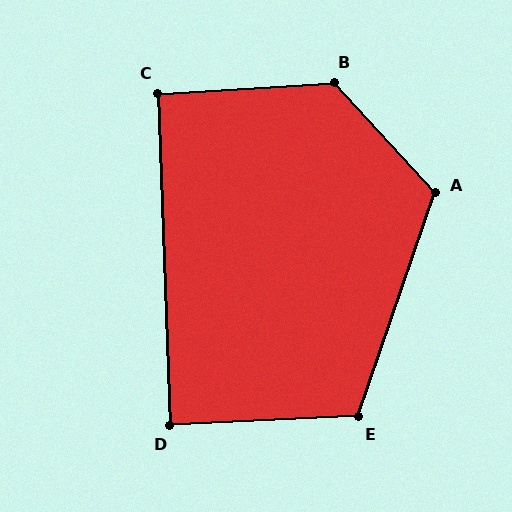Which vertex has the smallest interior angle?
D, at approximately 89 degrees.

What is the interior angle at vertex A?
Approximately 119 degrees (obtuse).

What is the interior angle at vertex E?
Approximately 112 degrees (obtuse).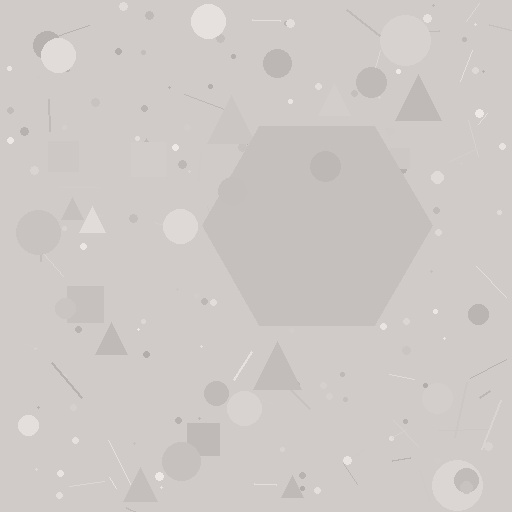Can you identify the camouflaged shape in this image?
The camouflaged shape is a hexagon.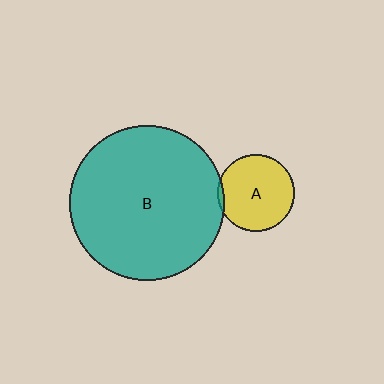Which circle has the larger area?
Circle B (teal).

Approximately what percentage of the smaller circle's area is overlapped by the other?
Approximately 5%.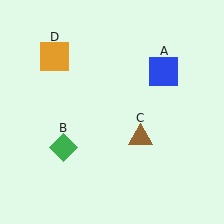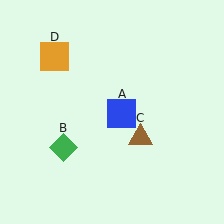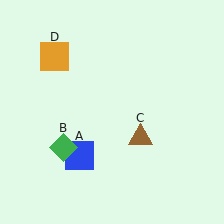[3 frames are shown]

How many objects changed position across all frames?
1 object changed position: blue square (object A).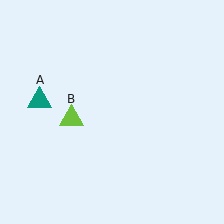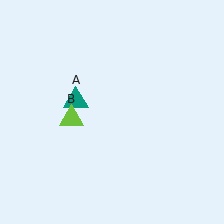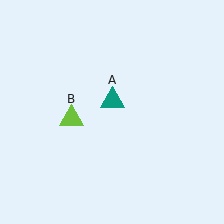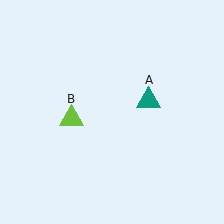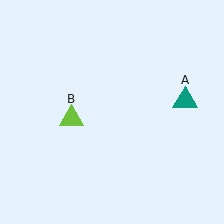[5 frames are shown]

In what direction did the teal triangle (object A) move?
The teal triangle (object A) moved right.